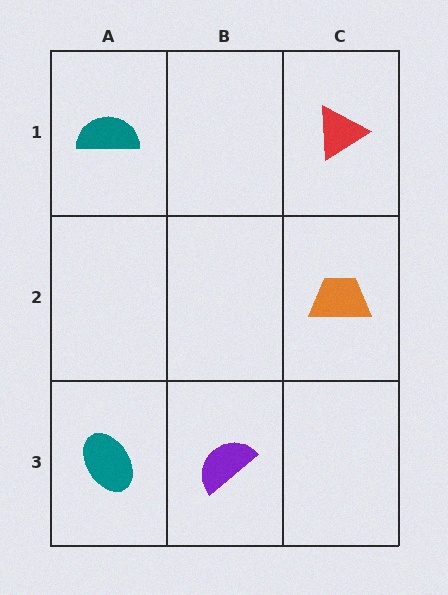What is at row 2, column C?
An orange trapezoid.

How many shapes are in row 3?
2 shapes.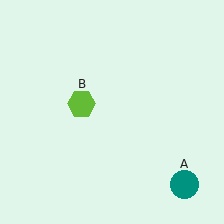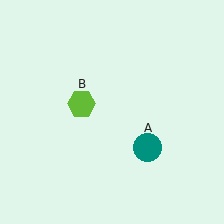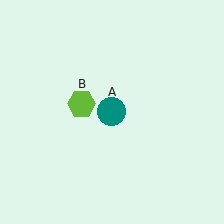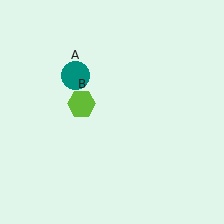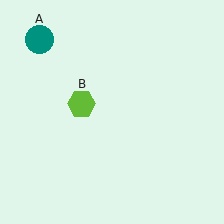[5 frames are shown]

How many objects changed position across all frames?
1 object changed position: teal circle (object A).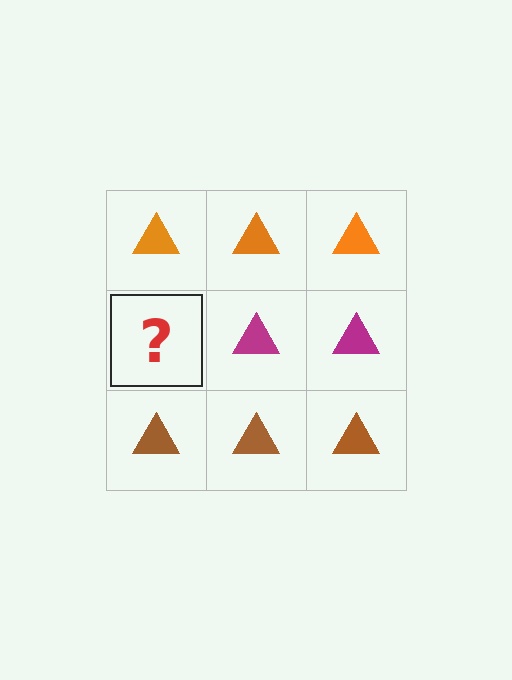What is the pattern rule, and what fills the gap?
The rule is that each row has a consistent color. The gap should be filled with a magenta triangle.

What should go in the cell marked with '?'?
The missing cell should contain a magenta triangle.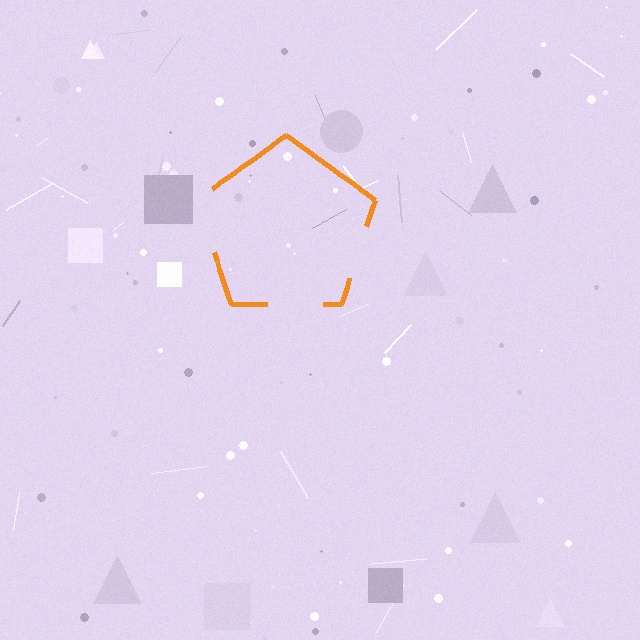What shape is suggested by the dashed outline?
The dashed outline suggests a pentagon.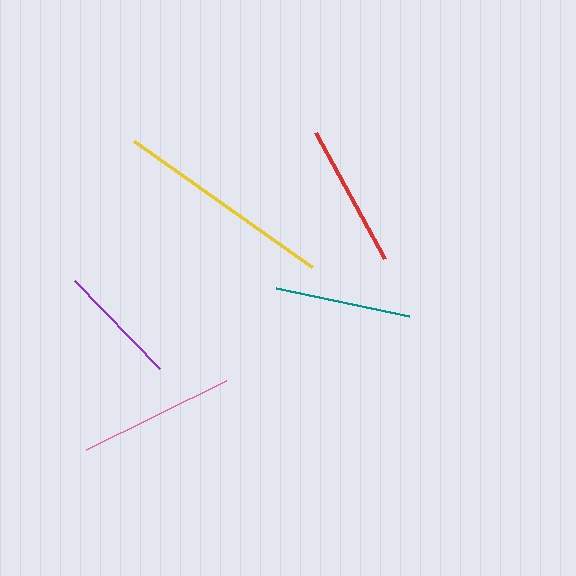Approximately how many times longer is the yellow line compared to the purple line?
The yellow line is approximately 1.8 times the length of the purple line.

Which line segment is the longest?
The yellow line is the longest at approximately 219 pixels.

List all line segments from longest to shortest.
From longest to shortest: yellow, pink, red, teal, purple.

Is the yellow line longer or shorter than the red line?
The yellow line is longer than the red line.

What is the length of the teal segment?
The teal segment is approximately 136 pixels long.